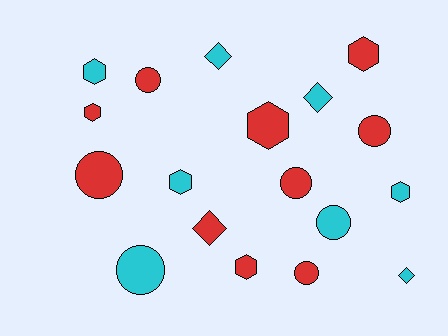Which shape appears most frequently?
Hexagon, with 7 objects.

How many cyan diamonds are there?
There are 3 cyan diamonds.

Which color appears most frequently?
Red, with 10 objects.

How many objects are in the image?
There are 18 objects.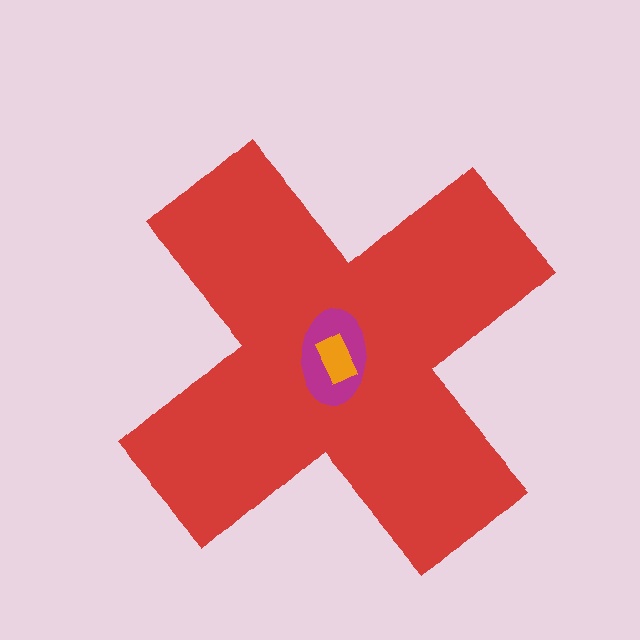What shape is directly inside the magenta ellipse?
The orange rectangle.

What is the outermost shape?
The red cross.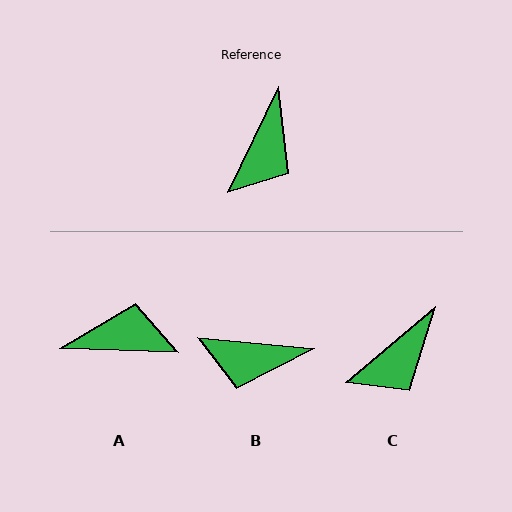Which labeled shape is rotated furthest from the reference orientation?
A, about 114 degrees away.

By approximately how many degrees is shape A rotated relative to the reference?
Approximately 114 degrees counter-clockwise.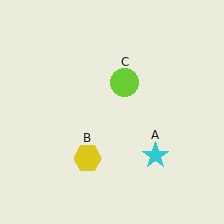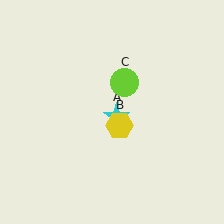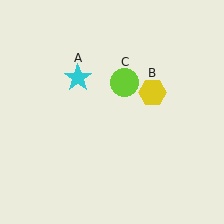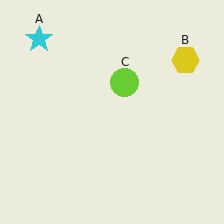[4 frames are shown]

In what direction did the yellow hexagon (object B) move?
The yellow hexagon (object B) moved up and to the right.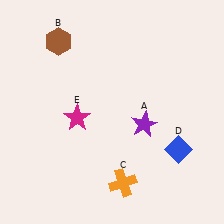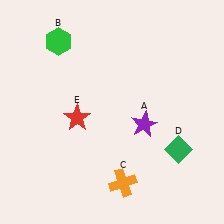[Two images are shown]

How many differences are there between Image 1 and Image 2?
There are 3 differences between the two images.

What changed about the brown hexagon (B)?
In Image 1, B is brown. In Image 2, it changed to green.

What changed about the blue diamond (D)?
In Image 1, D is blue. In Image 2, it changed to green.